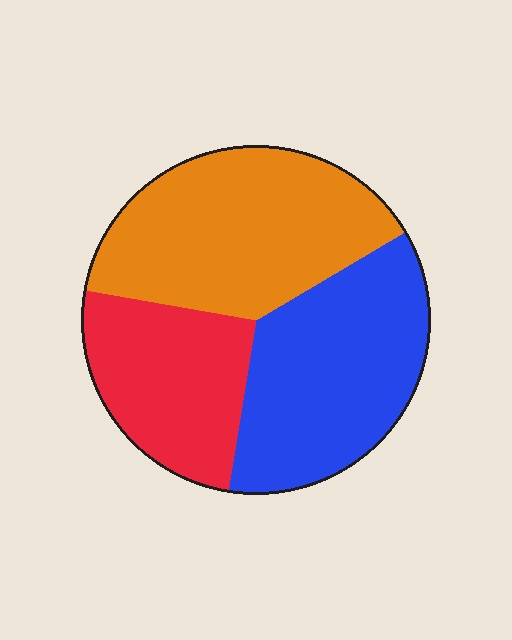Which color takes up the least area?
Red, at roughly 25%.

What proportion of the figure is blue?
Blue covers about 35% of the figure.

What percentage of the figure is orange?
Orange covers 39% of the figure.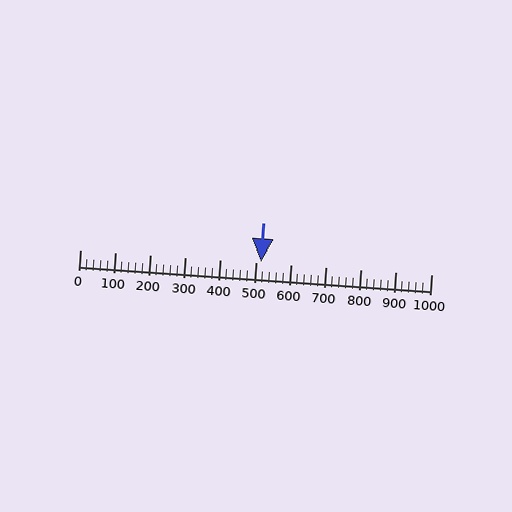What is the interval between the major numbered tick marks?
The major tick marks are spaced 100 units apart.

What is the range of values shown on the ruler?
The ruler shows values from 0 to 1000.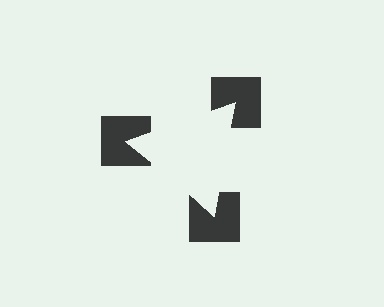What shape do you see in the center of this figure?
An illusory triangle — its edges are inferred from the aligned wedge cuts in the notched squares, not physically drawn.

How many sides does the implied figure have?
3 sides.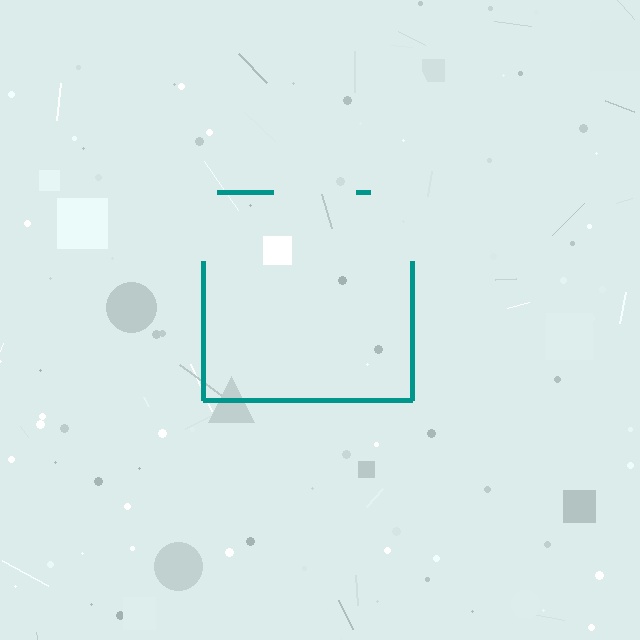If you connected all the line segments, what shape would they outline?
They would outline a square.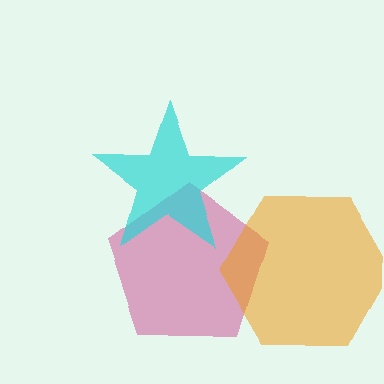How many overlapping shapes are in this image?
There are 3 overlapping shapes in the image.